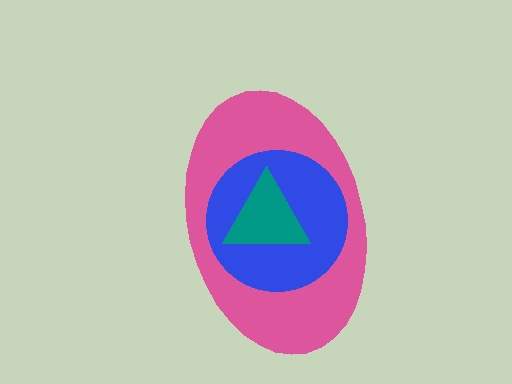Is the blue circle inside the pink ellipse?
Yes.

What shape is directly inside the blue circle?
The teal triangle.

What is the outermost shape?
The pink ellipse.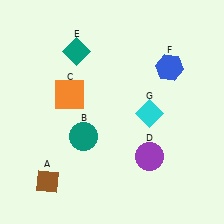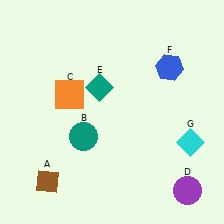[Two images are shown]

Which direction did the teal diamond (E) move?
The teal diamond (E) moved down.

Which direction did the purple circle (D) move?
The purple circle (D) moved right.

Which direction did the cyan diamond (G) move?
The cyan diamond (G) moved right.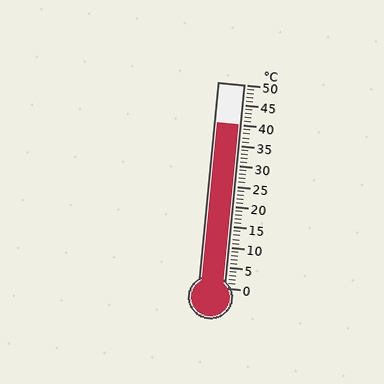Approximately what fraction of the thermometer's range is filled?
The thermometer is filled to approximately 80% of its range.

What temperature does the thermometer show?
The thermometer shows approximately 40°C.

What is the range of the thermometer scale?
The thermometer scale ranges from 0°C to 50°C.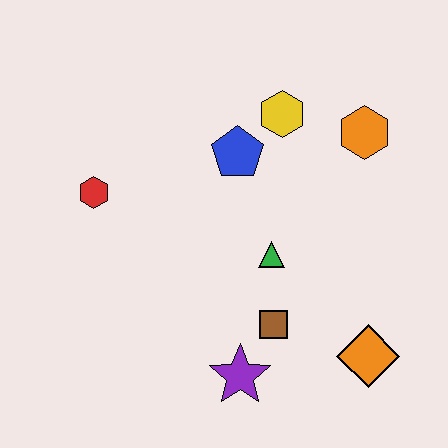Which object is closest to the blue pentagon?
The yellow hexagon is closest to the blue pentagon.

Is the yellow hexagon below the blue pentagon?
No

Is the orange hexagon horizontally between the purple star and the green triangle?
No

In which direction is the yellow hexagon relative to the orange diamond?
The yellow hexagon is above the orange diamond.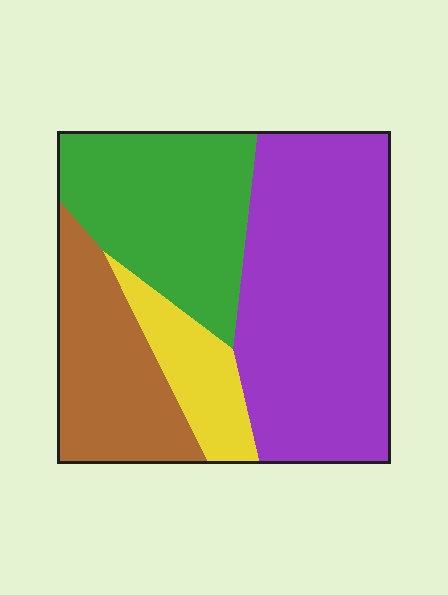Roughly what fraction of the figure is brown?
Brown takes up about one fifth (1/5) of the figure.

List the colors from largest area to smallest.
From largest to smallest: purple, green, brown, yellow.